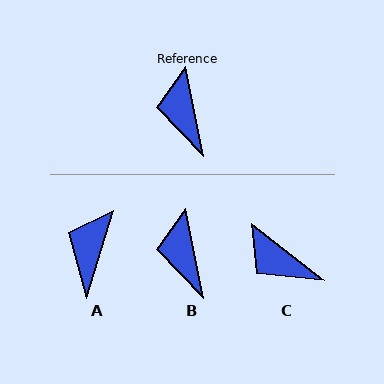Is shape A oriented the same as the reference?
No, it is off by about 28 degrees.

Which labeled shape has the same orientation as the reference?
B.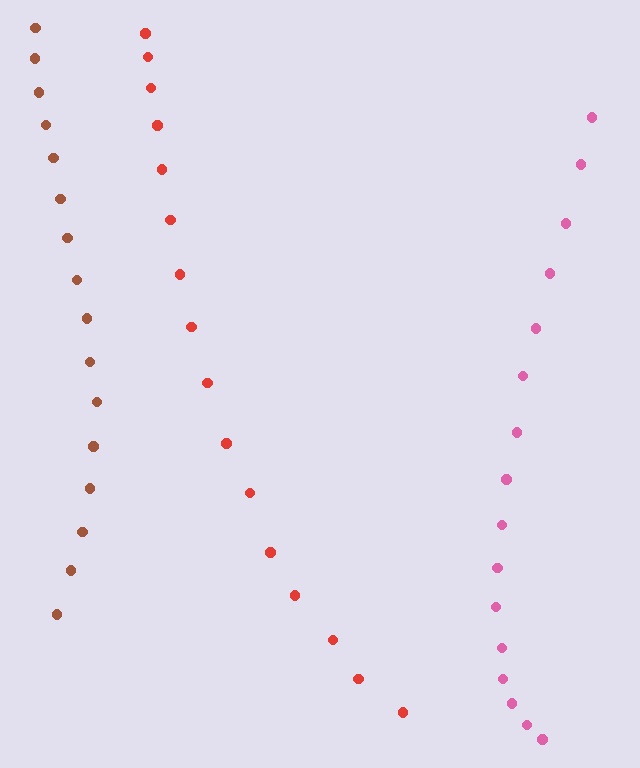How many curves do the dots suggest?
There are 3 distinct paths.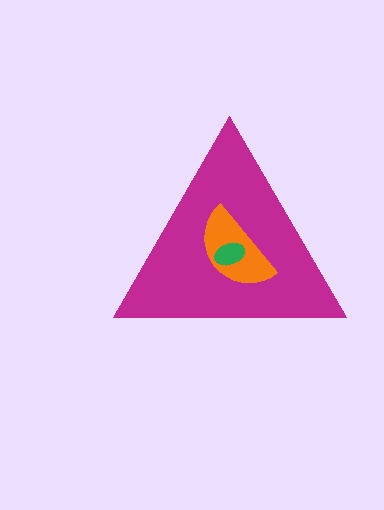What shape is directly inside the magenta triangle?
The orange semicircle.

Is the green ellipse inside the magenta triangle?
Yes.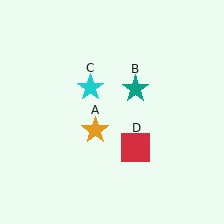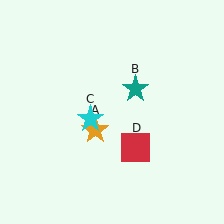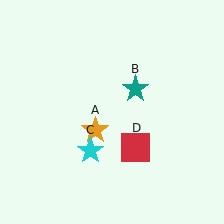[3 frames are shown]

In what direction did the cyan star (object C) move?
The cyan star (object C) moved down.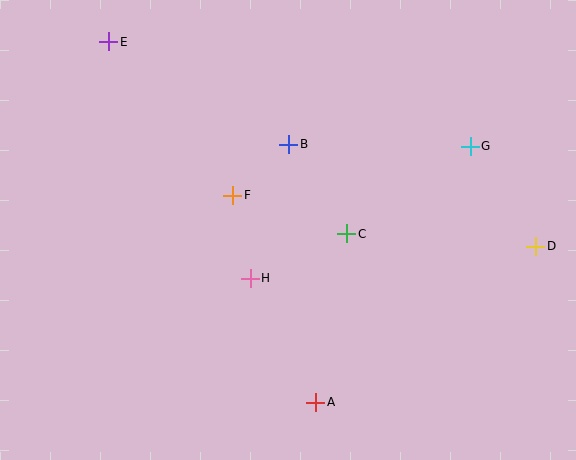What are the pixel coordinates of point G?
Point G is at (470, 146).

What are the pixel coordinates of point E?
Point E is at (109, 42).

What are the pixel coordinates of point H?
Point H is at (250, 278).